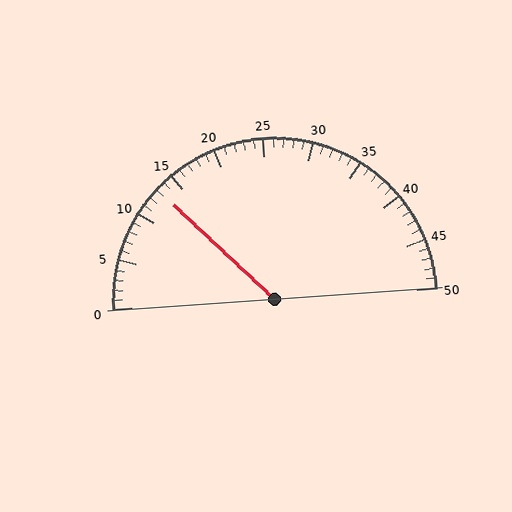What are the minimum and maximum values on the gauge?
The gauge ranges from 0 to 50.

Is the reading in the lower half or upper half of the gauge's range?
The reading is in the lower half of the range (0 to 50).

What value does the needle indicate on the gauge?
The needle indicates approximately 13.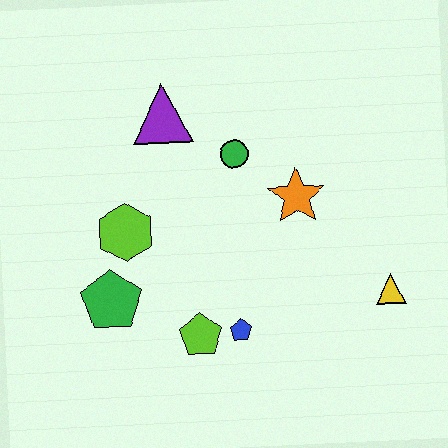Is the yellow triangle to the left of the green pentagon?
No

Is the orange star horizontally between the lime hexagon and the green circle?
No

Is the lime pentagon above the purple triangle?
No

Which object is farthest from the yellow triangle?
The purple triangle is farthest from the yellow triangle.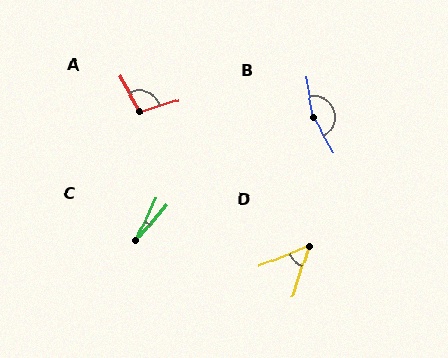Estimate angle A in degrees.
Approximately 102 degrees.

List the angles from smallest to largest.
C (15°), D (50°), A (102°), B (160°).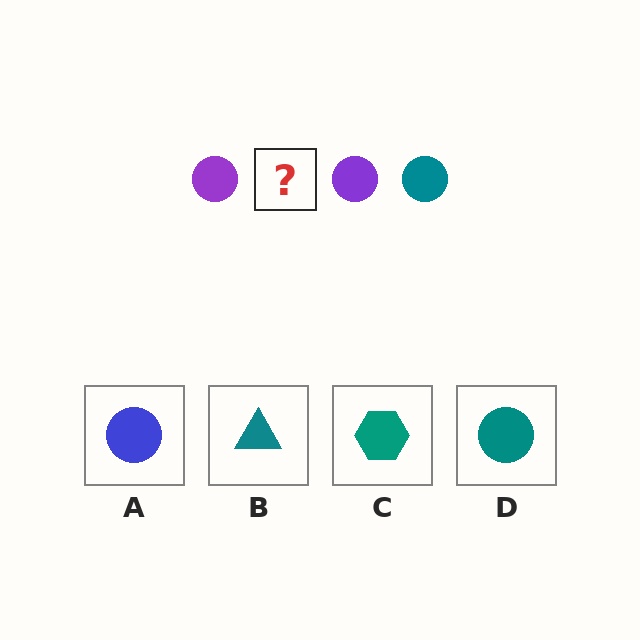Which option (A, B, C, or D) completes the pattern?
D.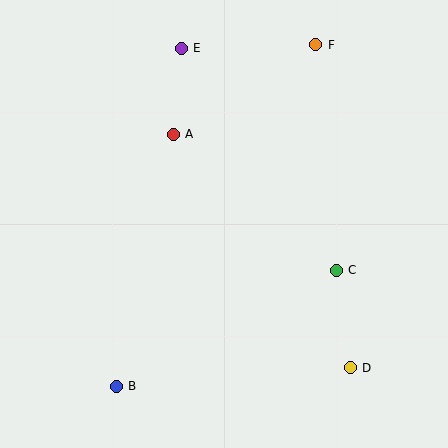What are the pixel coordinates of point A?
Point A is at (173, 134).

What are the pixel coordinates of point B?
Point B is at (116, 386).